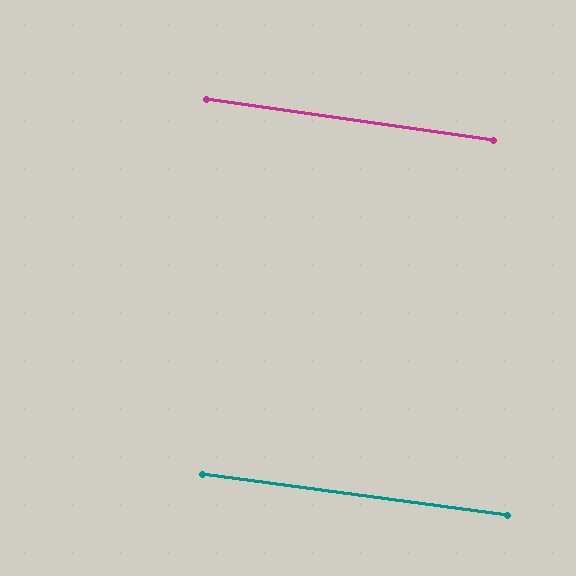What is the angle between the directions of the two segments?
Approximately 0 degrees.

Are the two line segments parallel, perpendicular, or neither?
Parallel — their directions differ by only 0.4°.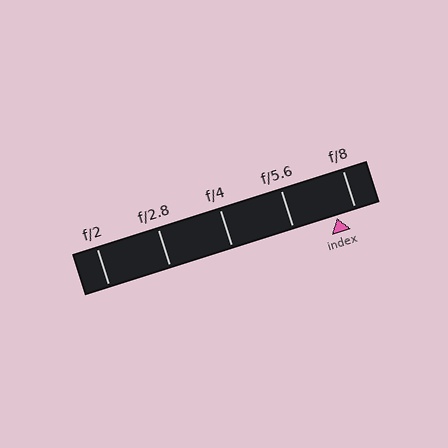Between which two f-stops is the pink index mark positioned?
The index mark is between f/5.6 and f/8.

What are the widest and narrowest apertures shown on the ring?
The widest aperture shown is f/2 and the narrowest is f/8.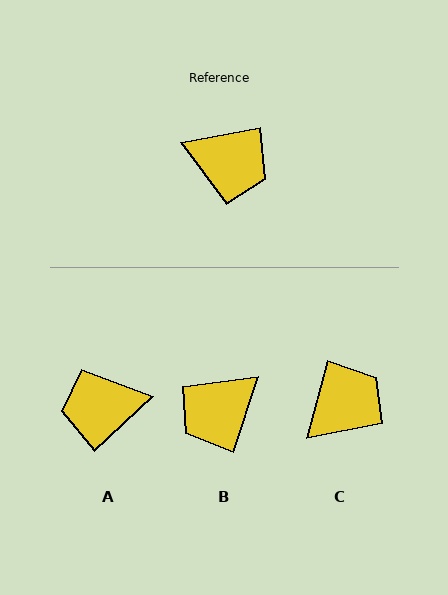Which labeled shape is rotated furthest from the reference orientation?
A, about 148 degrees away.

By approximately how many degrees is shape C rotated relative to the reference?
Approximately 64 degrees counter-clockwise.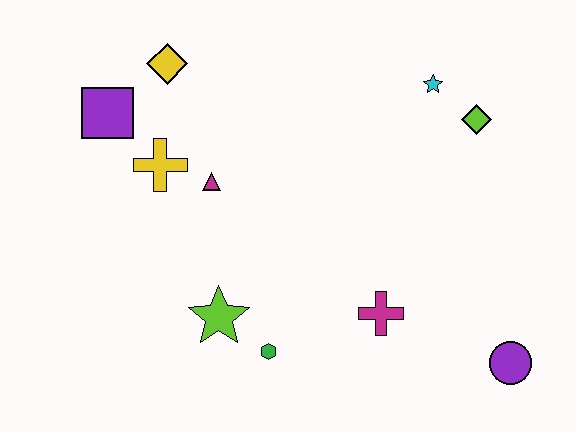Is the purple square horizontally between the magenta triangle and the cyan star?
No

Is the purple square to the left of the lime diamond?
Yes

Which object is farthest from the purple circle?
The purple square is farthest from the purple circle.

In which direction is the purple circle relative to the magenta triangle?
The purple circle is to the right of the magenta triangle.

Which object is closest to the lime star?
The green hexagon is closest to the lime star.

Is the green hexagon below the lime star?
Yes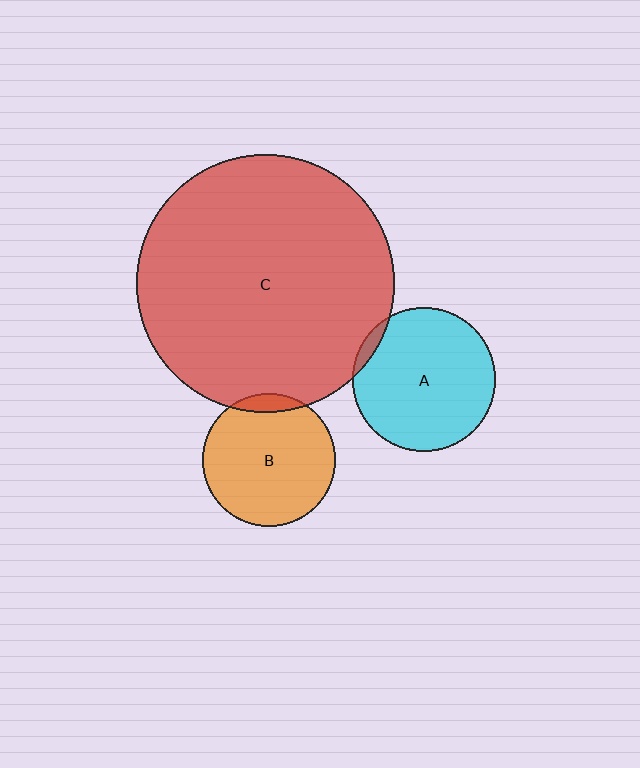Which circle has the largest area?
Circle C (red).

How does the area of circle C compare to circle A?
Approximately 3.2 times.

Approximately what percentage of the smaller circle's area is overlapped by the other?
Approximately 10%.